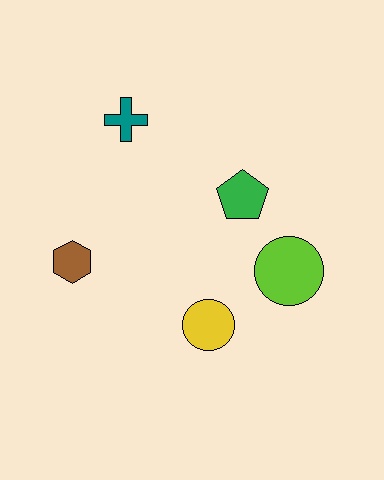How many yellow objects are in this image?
There is 1 yellow object.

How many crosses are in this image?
There is 1 cross.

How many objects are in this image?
There are 5 objects.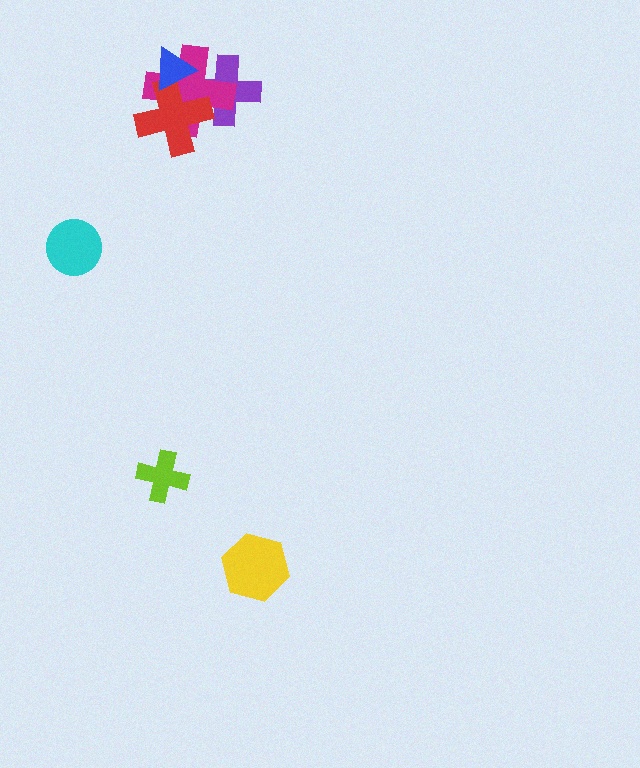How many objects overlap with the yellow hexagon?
0 objects overlap with the yellow hexagon.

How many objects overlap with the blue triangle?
2 objects overlap with the blue triangle.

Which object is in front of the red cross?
The blue triangle is in front of the red cross.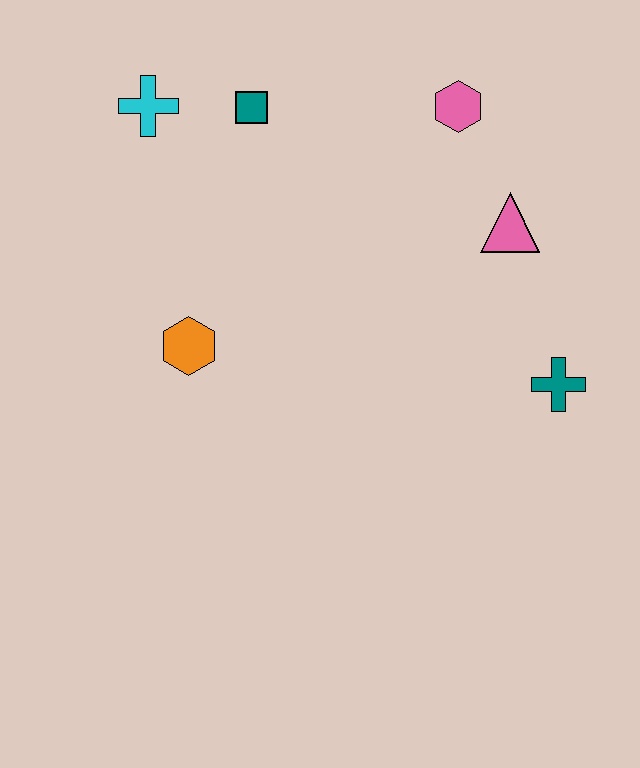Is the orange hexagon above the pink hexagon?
No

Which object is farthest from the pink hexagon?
The orange hexagon is farthest from the pink hexagon.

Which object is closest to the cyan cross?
The teal square is closest to the cyan cross.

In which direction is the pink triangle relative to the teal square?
The pink triangle is to the right of the teal square.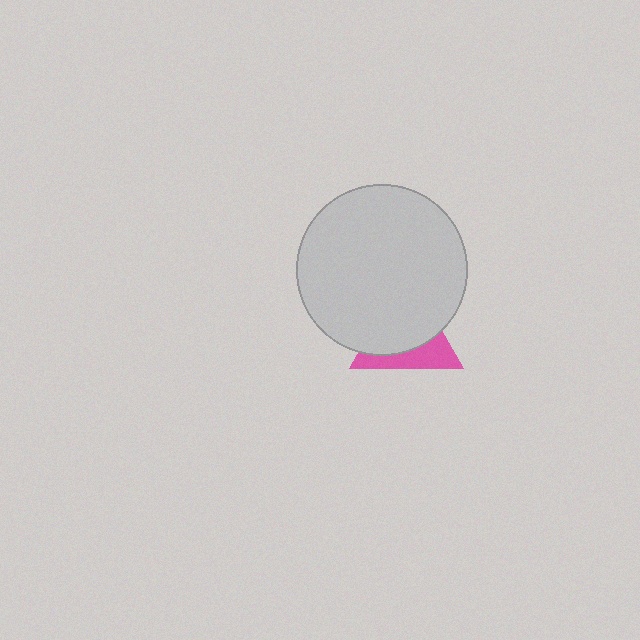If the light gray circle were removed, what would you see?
You would see the complete pink triangle.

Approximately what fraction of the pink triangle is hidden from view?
Roughly 63% of the pink triangle is hidden behind the light gray circle.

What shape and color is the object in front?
The object in front is a light gray circle.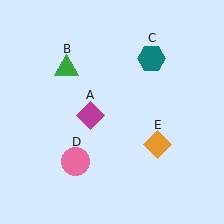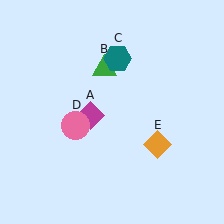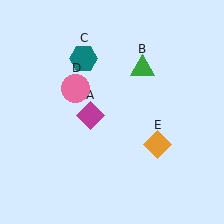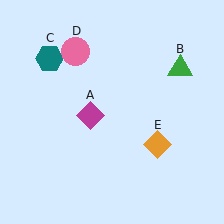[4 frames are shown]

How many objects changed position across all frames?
3 objects changed position: green triangle (object B), teal hexagon (object C), pink circle (object D).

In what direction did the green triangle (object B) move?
The green triangle (object B) moved right.